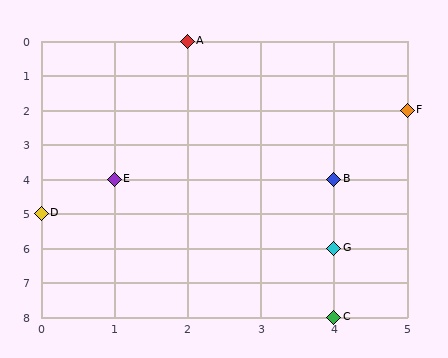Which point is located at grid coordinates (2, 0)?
Point A is at (2, 0).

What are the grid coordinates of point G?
Point G is at grid coordinates (4, 6).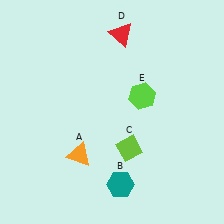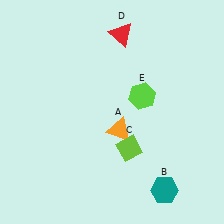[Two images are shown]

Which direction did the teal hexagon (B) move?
The teal hexagon (B) moved right.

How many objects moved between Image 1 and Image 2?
2 objects moved between the two images.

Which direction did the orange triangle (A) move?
The orange triangle (A) moved right.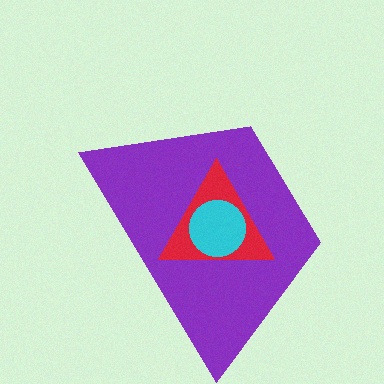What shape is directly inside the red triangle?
The cyan circle.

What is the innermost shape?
The cyan circle.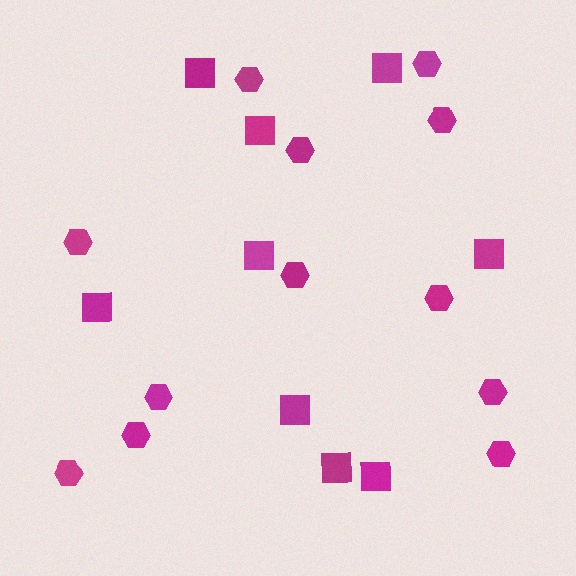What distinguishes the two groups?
There are 2 groups: one group of hexagons (12) and one group of squares (9).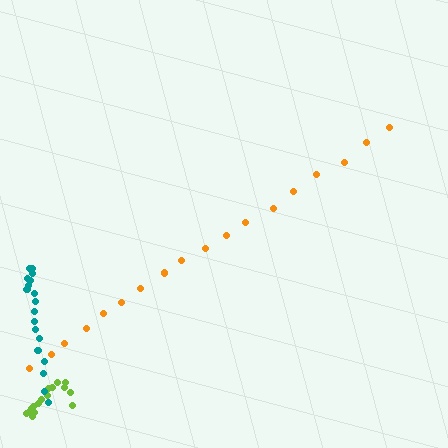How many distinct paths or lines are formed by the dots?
There are 3 distinct paths.